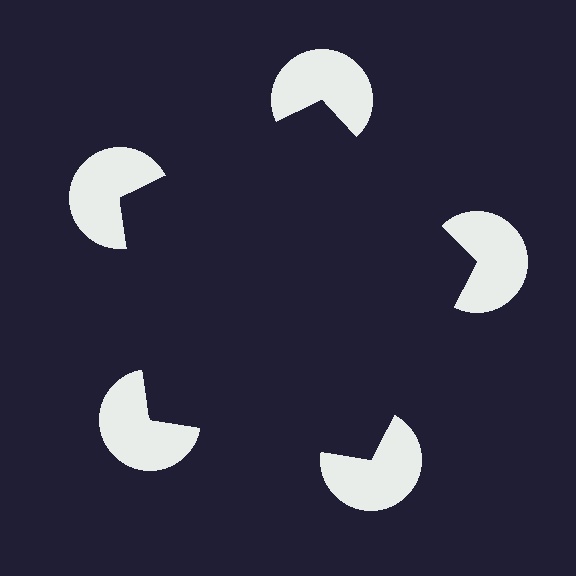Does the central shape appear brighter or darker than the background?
It typically appears slightly darker than the background, even though no actual brightness change is drawn.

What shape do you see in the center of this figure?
An illusory pentagon — its edges are inferred from the aligned wedge cuts in the pac-man discs, not physically drawn.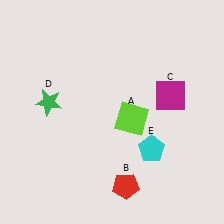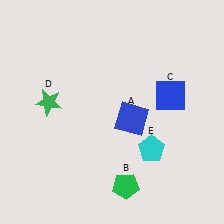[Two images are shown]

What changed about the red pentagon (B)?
In Image 1, B is red. In Image 2, it changed to green.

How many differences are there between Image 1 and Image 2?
There are 3 differences between the two images.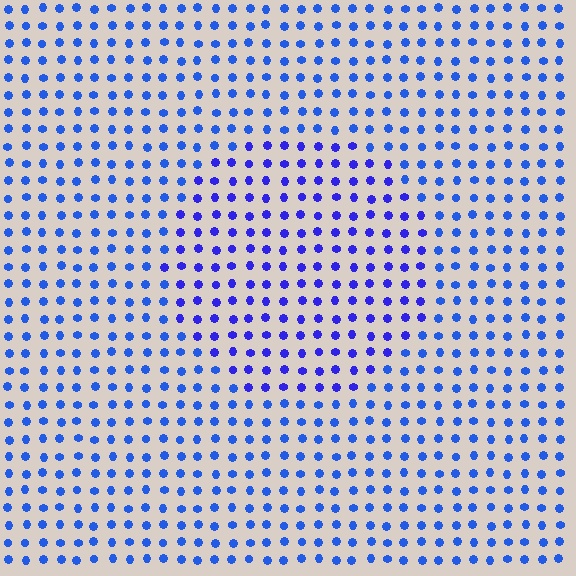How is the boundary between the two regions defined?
The boundary is defined purely by a slight shift in hue (about 22 degrees). Spacing, size, and orientation are identical on both sides.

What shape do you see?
I see a circle.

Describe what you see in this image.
The image is filled with small blue elements in a uniform arrangement. A circle-shaped region is visible where the elements are tinted to a slightly different hue, forming a subtle color boundary.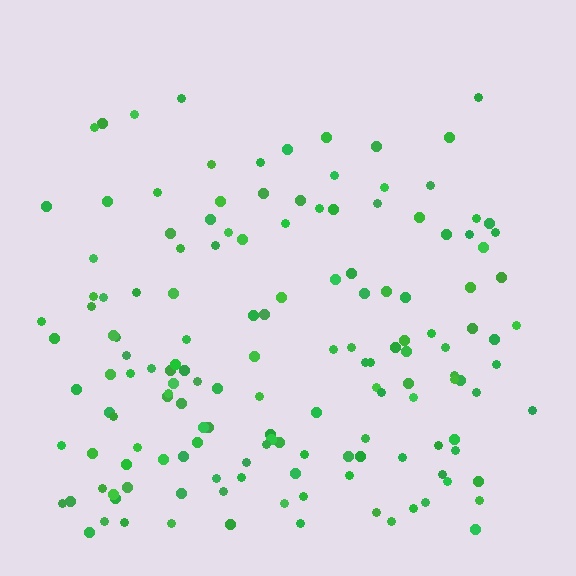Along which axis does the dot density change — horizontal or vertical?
Vertical.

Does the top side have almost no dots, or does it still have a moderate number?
Still a moderate number, just noticeably fewer than the bottom.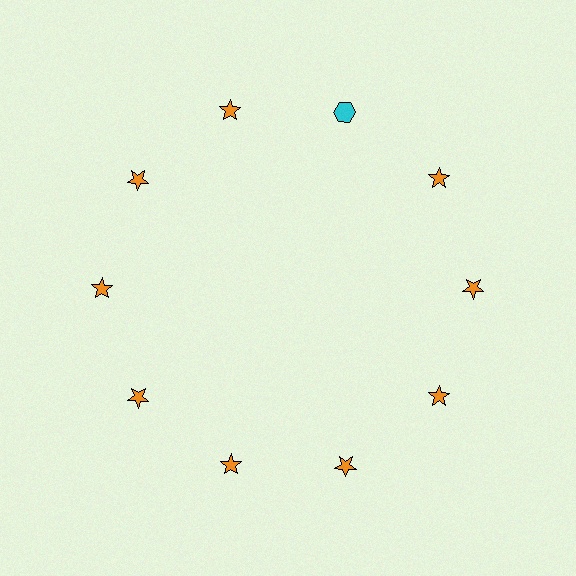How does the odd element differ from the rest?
It differs in both color (cyan instead of orange) and shape (hexagon instead of star).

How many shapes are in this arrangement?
There are 10 shapes arranged in a ring pattern.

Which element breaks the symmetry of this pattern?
The cyan hexagon at roughly the 1 o'clock position breaks the symmetry. All other shapes are orange stars.